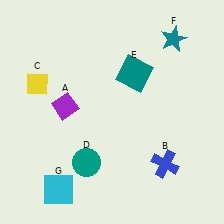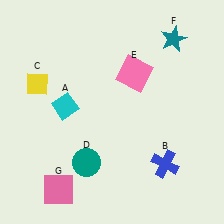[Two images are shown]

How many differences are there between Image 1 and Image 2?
There are 3 differences between the two images.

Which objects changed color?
A changed from purple to cyan. E changed from teal to pink. G changed from cyan to pink.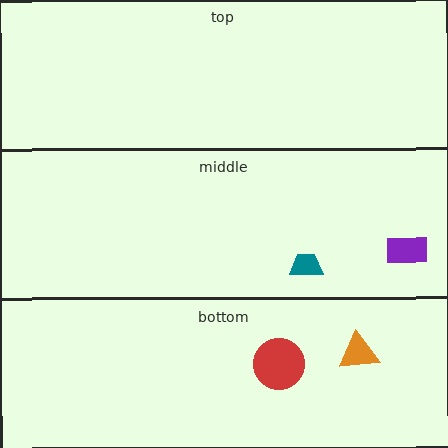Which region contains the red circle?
The bottom region.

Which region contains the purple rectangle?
The middle region.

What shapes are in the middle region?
The teal trapezoid, the purple rectangle.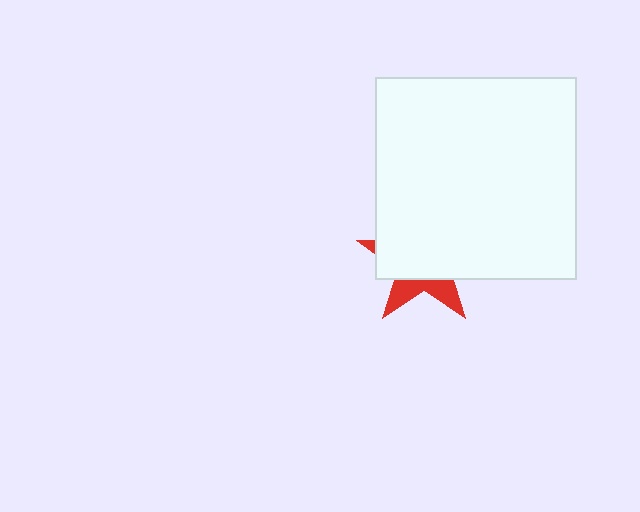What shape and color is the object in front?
The object in front is a white square.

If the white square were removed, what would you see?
You would see the complete red star.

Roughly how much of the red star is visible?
A small part of it is visible (roughly 30%).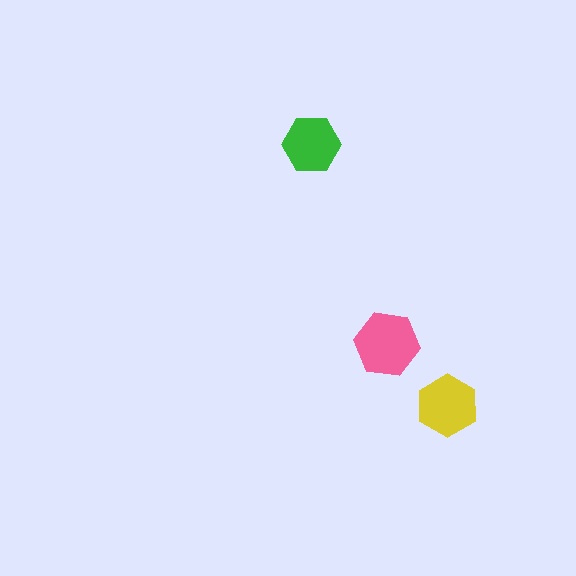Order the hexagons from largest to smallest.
the pink one, the yellow one, the green one.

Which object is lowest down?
The yellow hexagon is bottommost.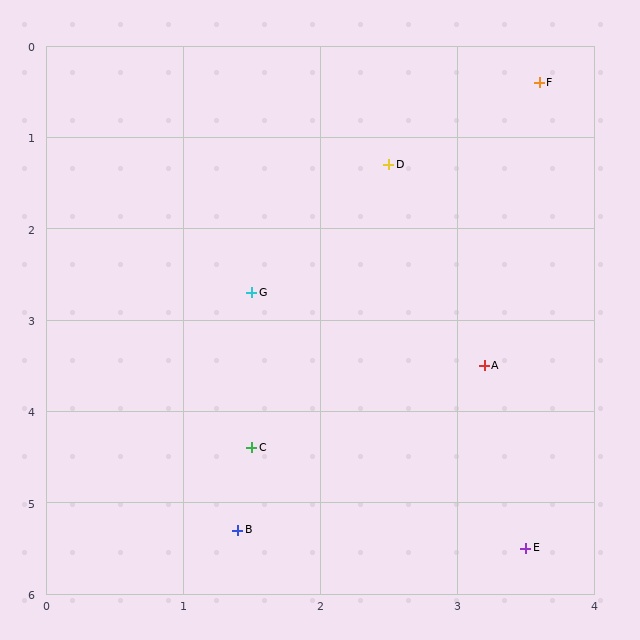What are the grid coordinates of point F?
Point F is at approximately (3.6, 0.4).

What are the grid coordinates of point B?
Point B is at approximately (1.4, 5.3).